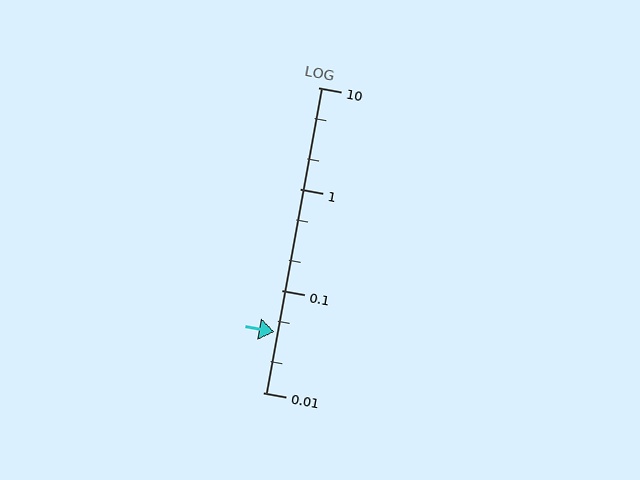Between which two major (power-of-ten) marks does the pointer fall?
The pointer is between 0.01 and 0.1.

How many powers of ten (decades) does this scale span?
The scale spans 3 decades, from 0.01 to 10.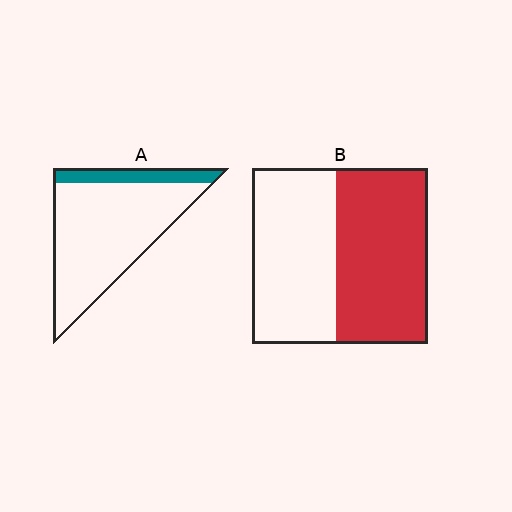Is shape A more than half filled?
No.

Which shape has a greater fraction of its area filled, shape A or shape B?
Shape B.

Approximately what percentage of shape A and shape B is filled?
A is approximately 15% and B is approximately 50%.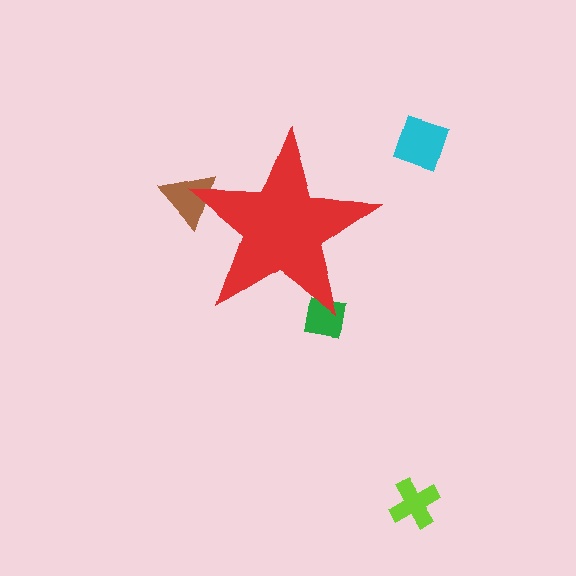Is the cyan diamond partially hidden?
No, the cyan diamond is fully visible.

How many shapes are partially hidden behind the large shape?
2 shapes are partially hidden.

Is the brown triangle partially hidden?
Yes, the brown triangle is partially hidden behind the red star.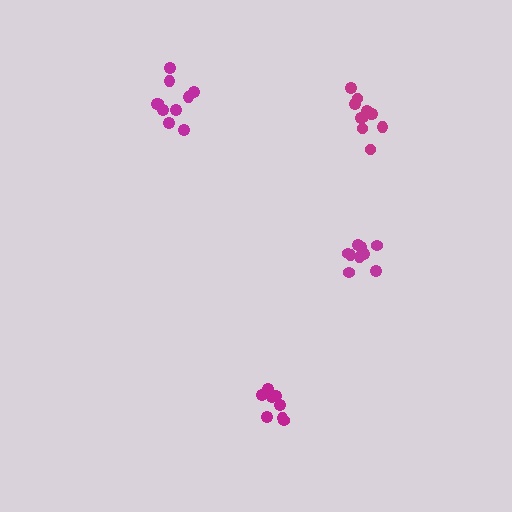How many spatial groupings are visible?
There are 4 spatial groupings.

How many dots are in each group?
Group 1: 8 dots, Group 2: 9 dots, Group 3: 11 dots, Group 4: 10 dots (38 total).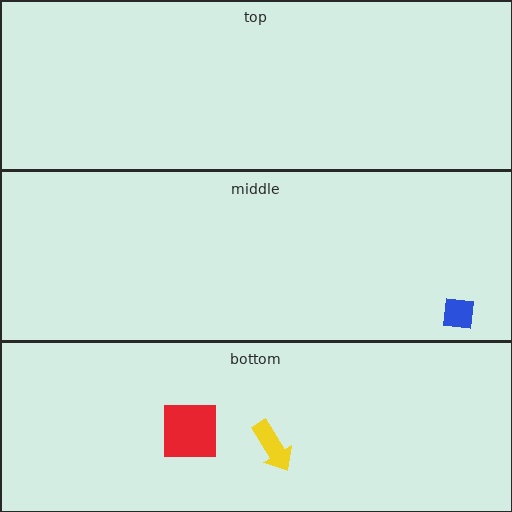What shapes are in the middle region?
The blue square.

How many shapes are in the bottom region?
2.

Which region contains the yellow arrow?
The bottom region.